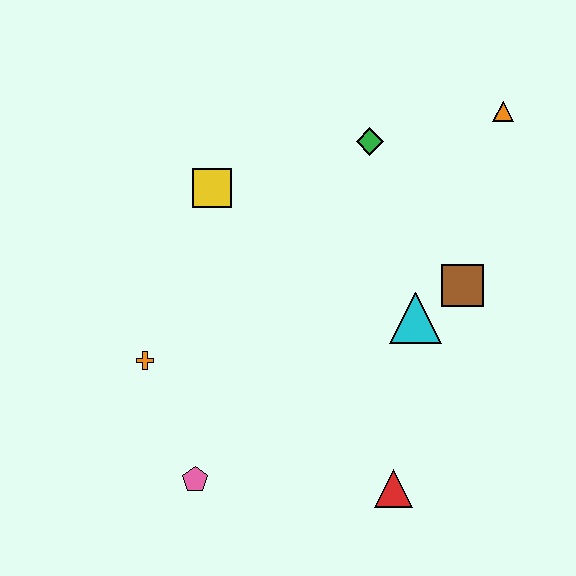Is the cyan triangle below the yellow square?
Yes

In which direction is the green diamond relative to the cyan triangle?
The green diamond is above the cyan triangle.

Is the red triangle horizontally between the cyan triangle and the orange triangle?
No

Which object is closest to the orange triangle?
The green diamond is closest to the orange triangle.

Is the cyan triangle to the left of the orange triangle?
Yes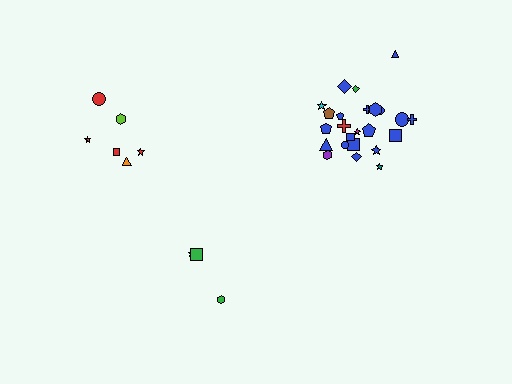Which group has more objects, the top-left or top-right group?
The top-right group.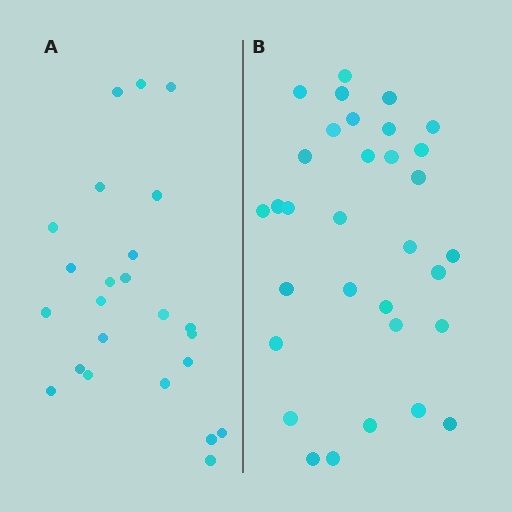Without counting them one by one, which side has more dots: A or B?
Region B (the right region) has more dots.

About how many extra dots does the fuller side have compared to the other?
Region B has roughly 8 or so more dots than region A.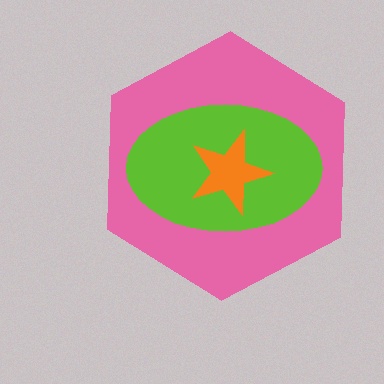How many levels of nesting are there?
3.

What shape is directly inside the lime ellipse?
The orange star.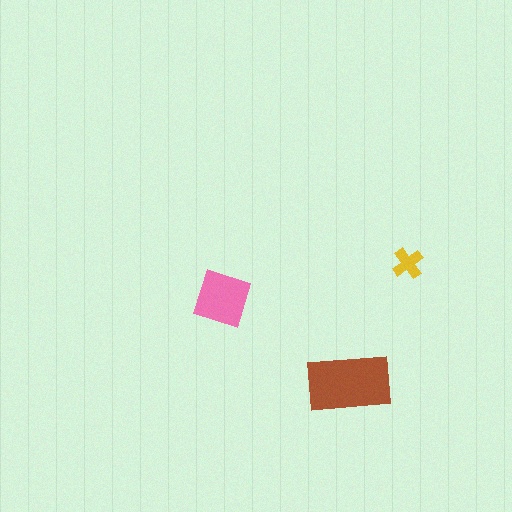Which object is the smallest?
The yellow cross.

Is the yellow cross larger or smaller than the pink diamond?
Smaller.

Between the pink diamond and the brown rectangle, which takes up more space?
The brown rectangle.